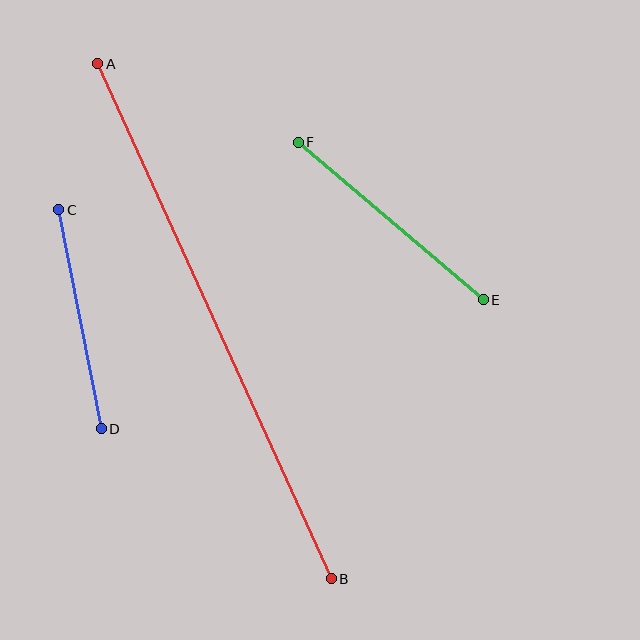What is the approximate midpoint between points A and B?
The midpoint is at approximately (214, 321) pixels.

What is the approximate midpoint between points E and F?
The midpoint is at approximately (391, 221) pixels.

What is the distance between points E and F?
The distance is approximately 243 pixels.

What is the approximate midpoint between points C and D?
The midpoint is at approximately (80, 319) pixels.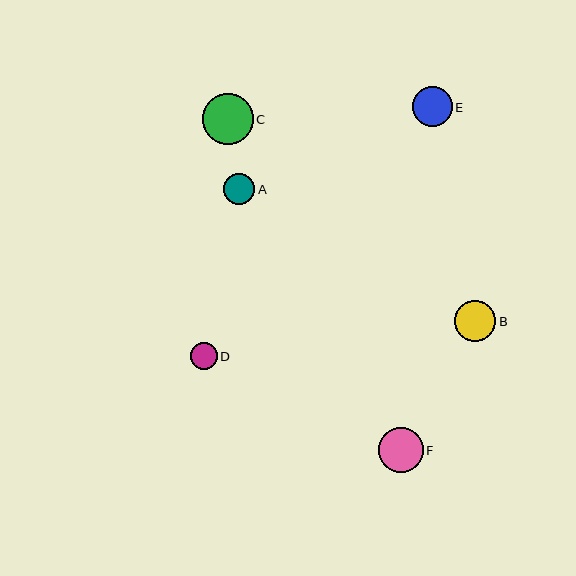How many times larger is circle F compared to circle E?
Circle F is approximately 1.1 times the size of circle E.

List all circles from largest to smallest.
From largest to smallest: C, F, B, E, A, D.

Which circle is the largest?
Circle C is the largest with a size of approximately 51 pixels.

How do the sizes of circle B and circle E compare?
Circle B and circle E are approximately the same size.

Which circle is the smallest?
Circle D is the smallest with a size of approximately 27 pixels.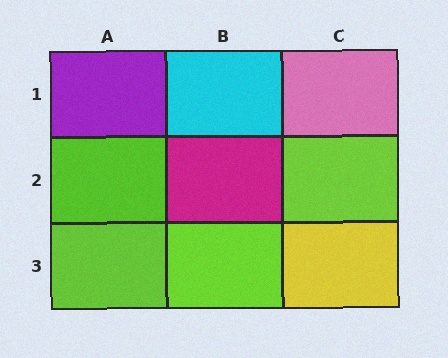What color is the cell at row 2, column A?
Lime.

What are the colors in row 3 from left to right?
Lime, lime, yellow.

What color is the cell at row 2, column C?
Lime.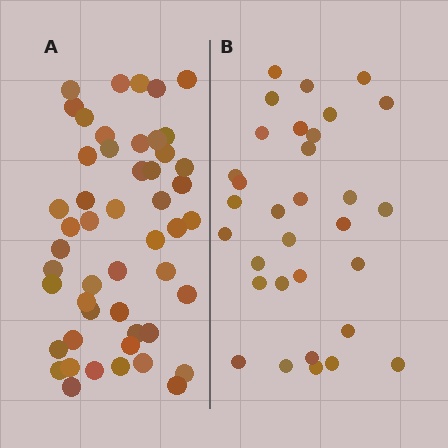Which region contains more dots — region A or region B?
Region A (the left region) has more dots.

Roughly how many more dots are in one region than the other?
Region A has approximately 20 more dots than region B.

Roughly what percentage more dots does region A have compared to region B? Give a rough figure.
About 55% more.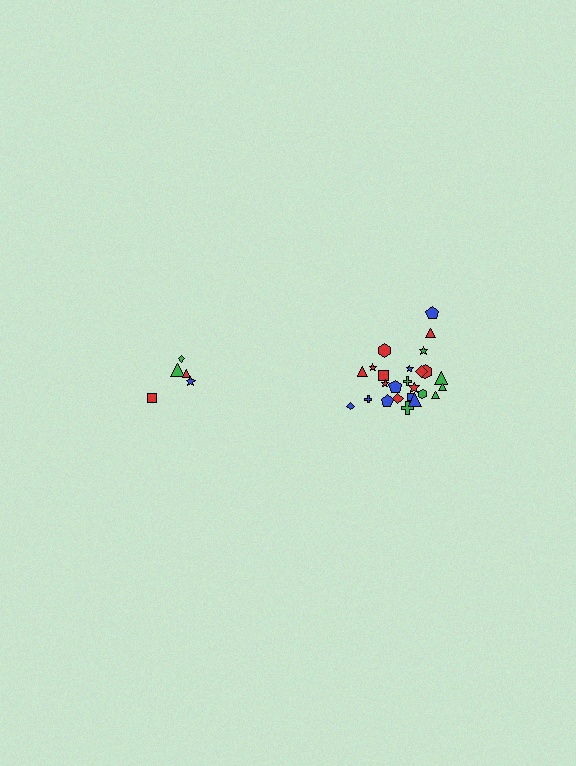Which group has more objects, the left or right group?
The right group.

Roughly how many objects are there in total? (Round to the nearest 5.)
Roughly 30 objects in total.